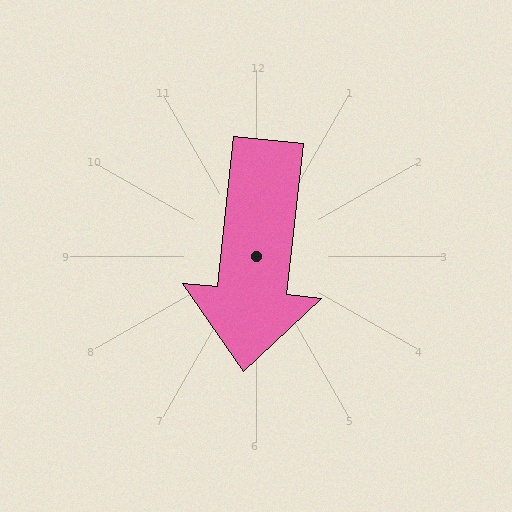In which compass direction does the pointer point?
South.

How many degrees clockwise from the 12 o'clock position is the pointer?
Approximately 186 degrees.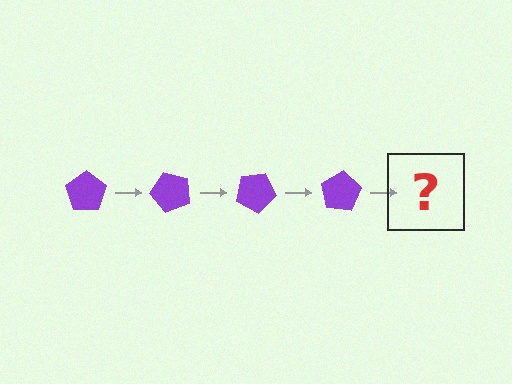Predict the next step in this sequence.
The next step is a purple pentagon rotated 200 degrees.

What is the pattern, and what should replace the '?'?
The pattern is that the pentagon rotates 50 degrees each step. The '?' should be a purple pentagon rotated 200 degrees.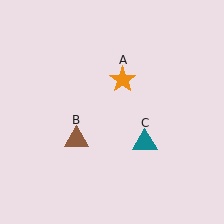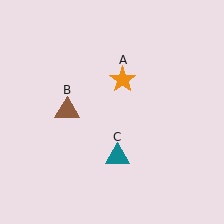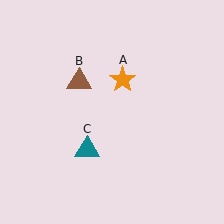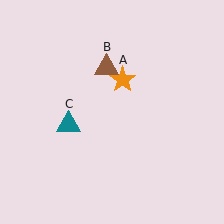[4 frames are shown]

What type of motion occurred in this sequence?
The brown triangle (object B), teal triangle (object C) rotated clockwise around the center of the scene.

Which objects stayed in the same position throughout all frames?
Orange star (object A) remained stationary.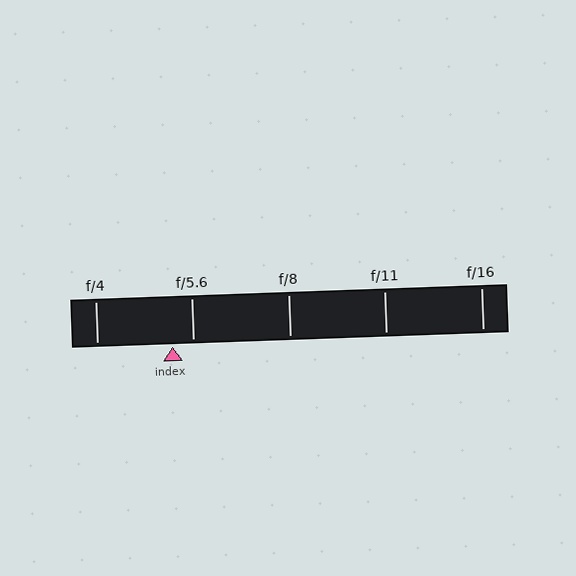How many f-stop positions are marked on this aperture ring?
There are 5 f-stop positions marked.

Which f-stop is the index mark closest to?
The index mark is closest to f/5.6.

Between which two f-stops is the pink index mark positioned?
The index mark is between f/4 and f/5.6.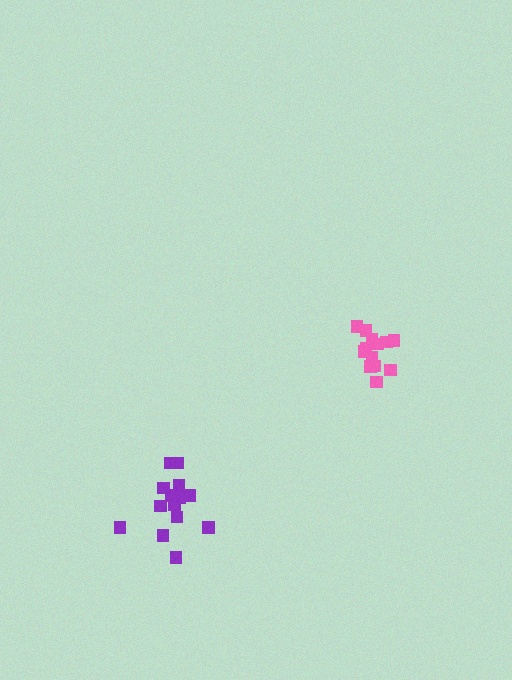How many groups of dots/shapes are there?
There are 2 groups.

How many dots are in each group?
Group 1: 14 dots, Group 2: 15 dots (29 total).